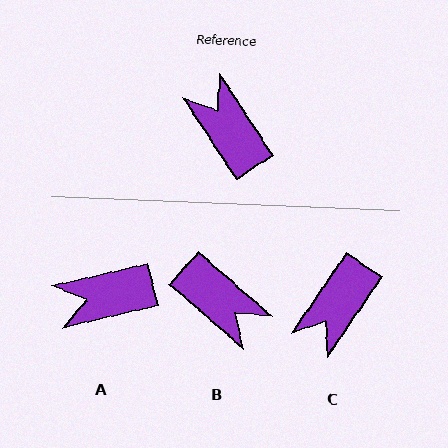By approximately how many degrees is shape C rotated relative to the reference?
Approximately 112 degrees counter-clockwise.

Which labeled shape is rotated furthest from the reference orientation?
B, about 164 degrees away.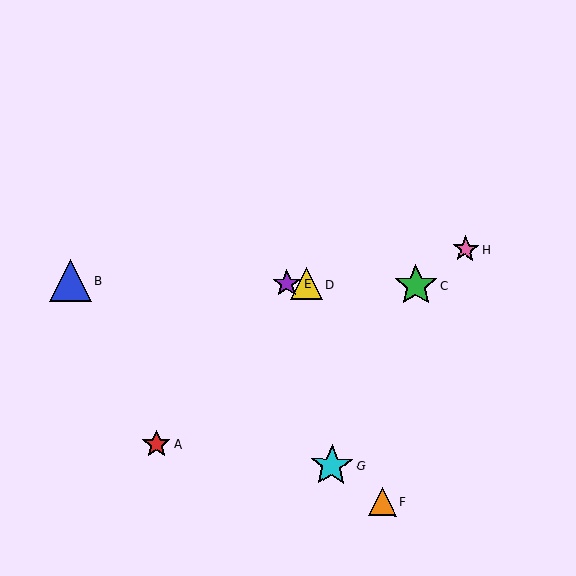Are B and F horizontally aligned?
No, B is at y≈280 and F is at y≈502.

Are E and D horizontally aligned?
Yes, both are at y≈284.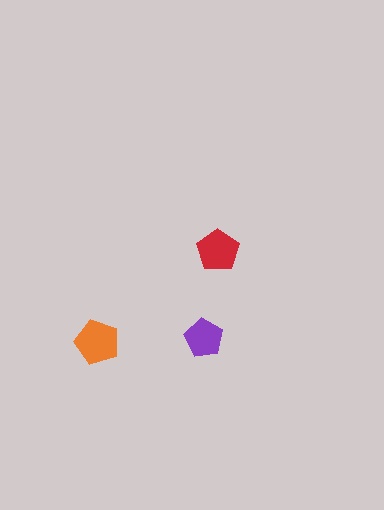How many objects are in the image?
There are 3 objects in the image.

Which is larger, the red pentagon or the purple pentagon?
The red one.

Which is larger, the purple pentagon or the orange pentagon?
The orange one.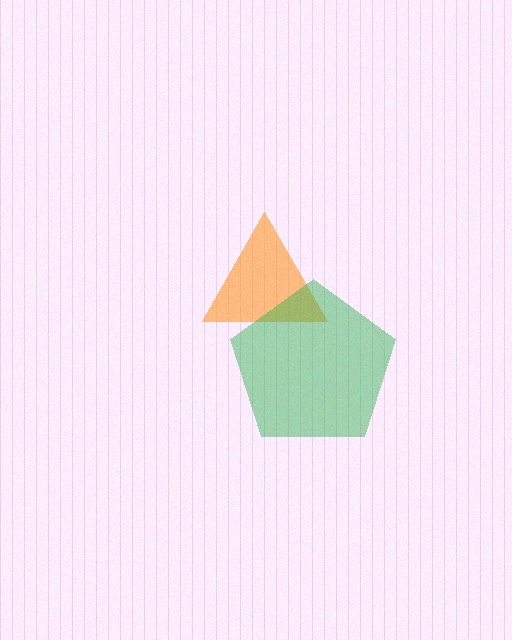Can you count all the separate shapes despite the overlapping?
Yes, there are 2 separate shapes.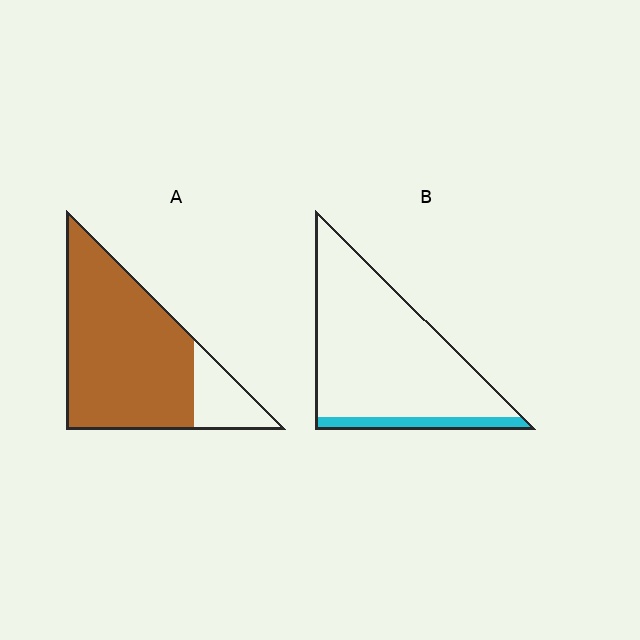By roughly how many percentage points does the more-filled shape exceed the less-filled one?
By roughly 70 percentage points (A over B).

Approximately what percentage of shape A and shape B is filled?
A is approximately 80% and B is approximately 10%.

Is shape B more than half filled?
No.